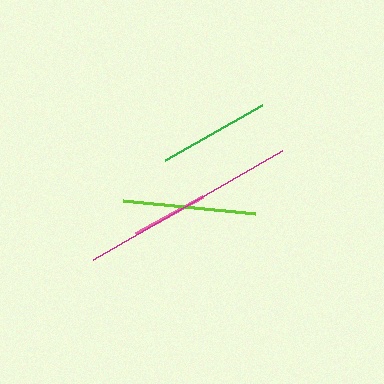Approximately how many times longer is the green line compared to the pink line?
The green line is approximately 1.4 times the length of the pink line.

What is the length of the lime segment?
The lime segment is approximately 132 pixels long.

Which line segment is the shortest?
The pink line is the shortest at approximately 77 pixels.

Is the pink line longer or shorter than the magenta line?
The magenta line is longer than the pink line.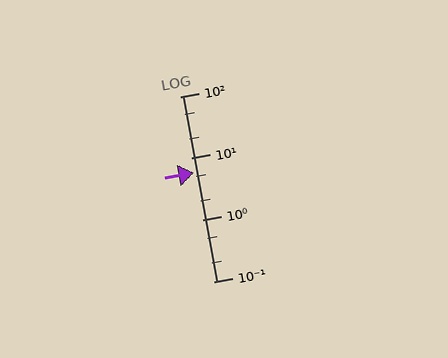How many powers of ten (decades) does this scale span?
The scale spans 3 decades, from 0.1 to 100.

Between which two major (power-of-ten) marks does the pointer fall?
The pointer is between 1 and 10.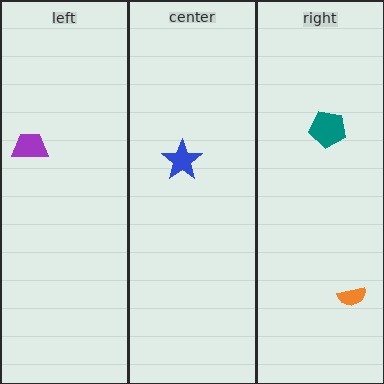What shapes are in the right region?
The orange semicircle, the teal pentagon.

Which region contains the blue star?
The center region.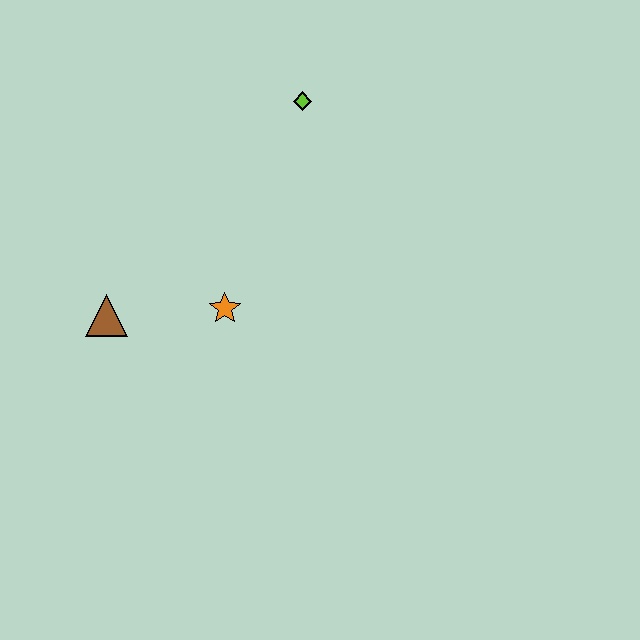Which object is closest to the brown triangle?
The orange star is closest to the brown triangle.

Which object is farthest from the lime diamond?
The brown triangle is farthest from the lime diamond.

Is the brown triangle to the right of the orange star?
No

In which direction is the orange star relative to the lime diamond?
The orange star is below the lime diamond.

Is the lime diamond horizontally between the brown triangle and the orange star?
No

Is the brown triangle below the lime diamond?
Yes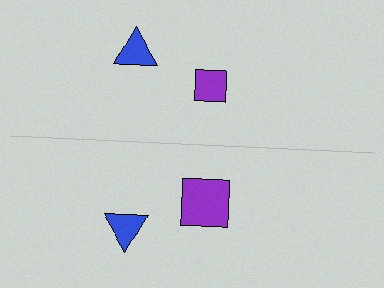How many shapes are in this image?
There are 4 shapes in this image.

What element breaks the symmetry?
The purple square on the bottom side has a different size than its mirror counterpart.